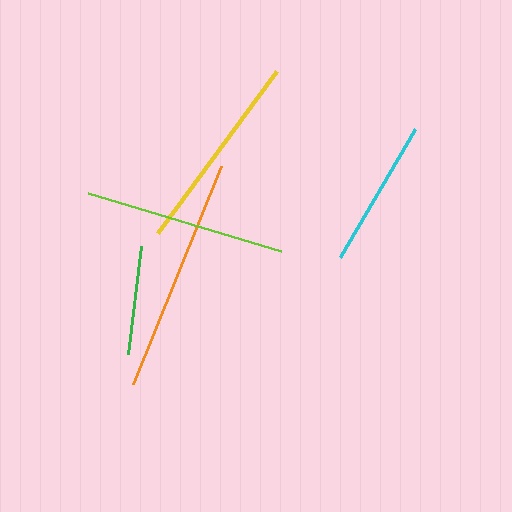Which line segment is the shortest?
The green line is the shortest at approximately 109 pixels.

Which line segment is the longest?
The orange line is the longest at approximately 235 pixels.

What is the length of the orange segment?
The orange segment is approximately 235 pixels long.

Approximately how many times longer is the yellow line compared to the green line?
The yellow line is approximately 1.8 times the length of the green line.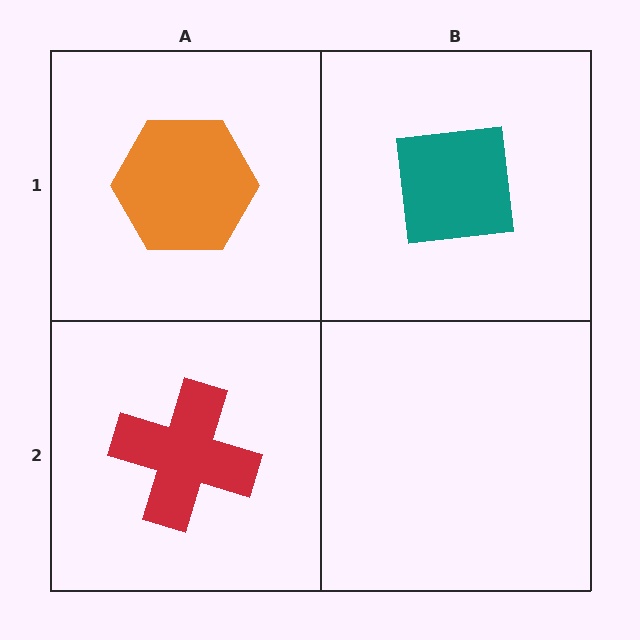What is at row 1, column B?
A teal square.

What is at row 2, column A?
A red cross.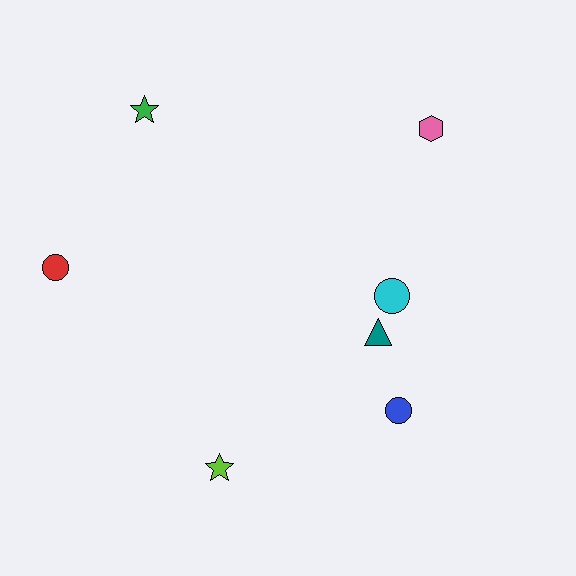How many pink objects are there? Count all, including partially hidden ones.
There is 1 pink object.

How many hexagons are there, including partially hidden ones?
There is 1 hexagon.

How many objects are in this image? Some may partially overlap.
There are 7 objects.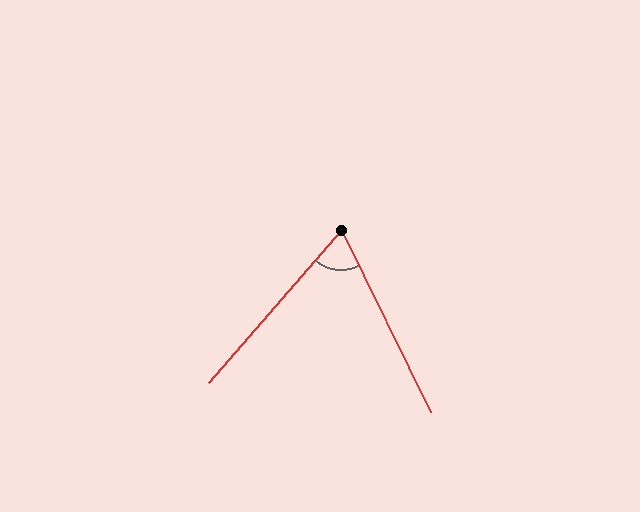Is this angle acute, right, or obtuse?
It is acute.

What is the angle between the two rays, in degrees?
Approximately 67 degrees.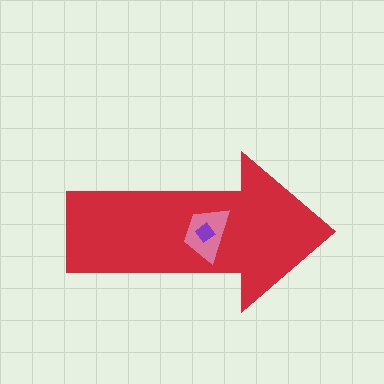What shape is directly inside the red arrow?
The pink trapezoid.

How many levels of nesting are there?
3.